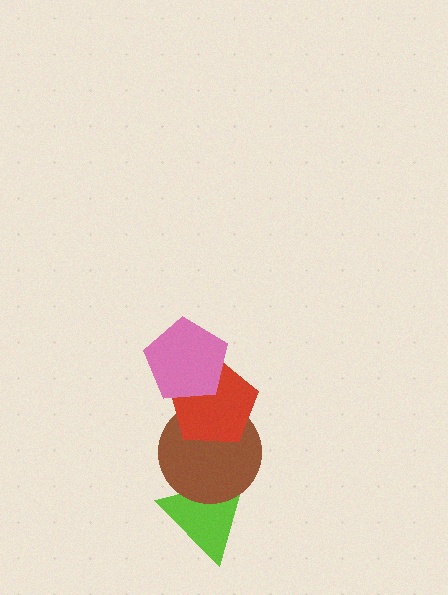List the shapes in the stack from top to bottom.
From top to bottom: the pink pentagon, the red pentagon, the brown circle, the lime triangle.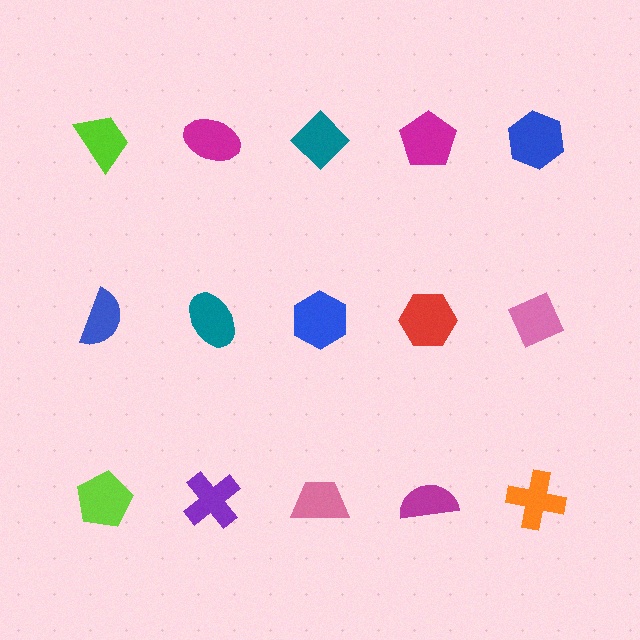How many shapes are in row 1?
5 shapes.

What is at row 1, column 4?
A magenta pentagon.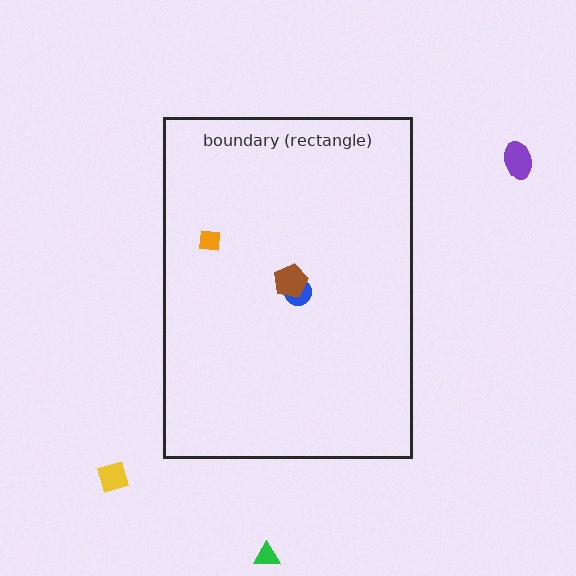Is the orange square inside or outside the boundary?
Inside.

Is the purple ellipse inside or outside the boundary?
Outside.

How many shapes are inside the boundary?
3 inside, 3 outside.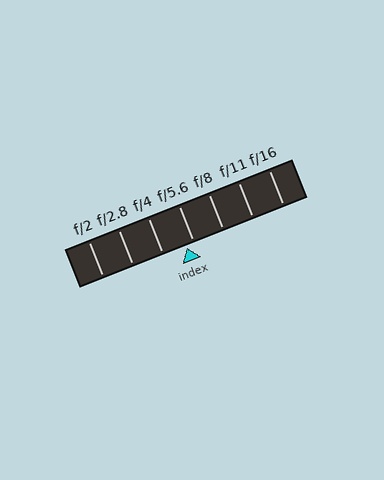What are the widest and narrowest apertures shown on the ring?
The widest aperture shown is f/2 and the narrowest is f/16.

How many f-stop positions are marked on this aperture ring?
There are 7 f-stop positions marked.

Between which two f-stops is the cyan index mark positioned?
The index mark is between f/4 and f/5.6.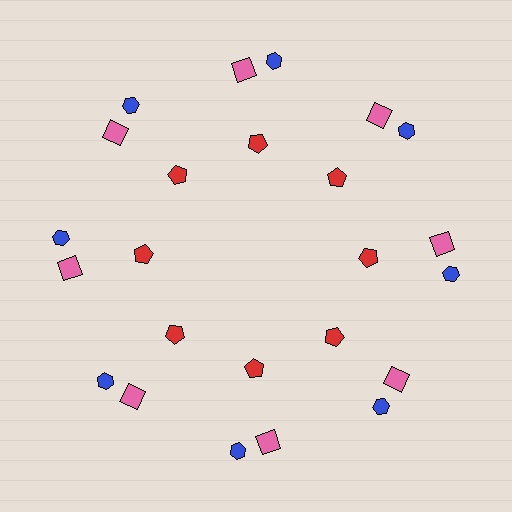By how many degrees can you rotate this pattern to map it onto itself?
The pattern maps onto itself every 45 degrees of rotation.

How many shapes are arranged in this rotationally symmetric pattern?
There are 24 shapes, arranged in 8 groups of 3.